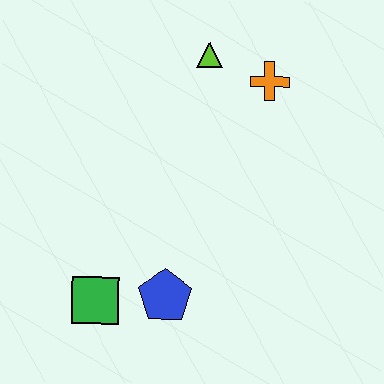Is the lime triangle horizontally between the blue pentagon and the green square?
No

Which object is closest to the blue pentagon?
The green square is closest to the blue pentagon.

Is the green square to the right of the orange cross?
No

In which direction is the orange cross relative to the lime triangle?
The orange cross is to the right of the lime triangle.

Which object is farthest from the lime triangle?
The green square is farthest from the lime triangle.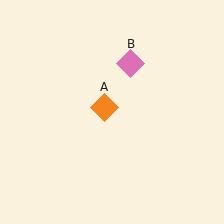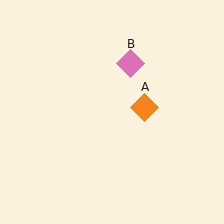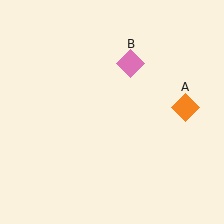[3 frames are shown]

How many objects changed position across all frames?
1 object changed position: orange diamond (object A).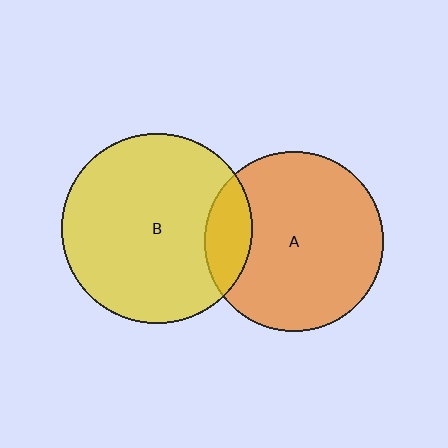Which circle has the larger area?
Circle B (yellow).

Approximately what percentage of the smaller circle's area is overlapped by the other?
Approximately 15%.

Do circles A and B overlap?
Yes.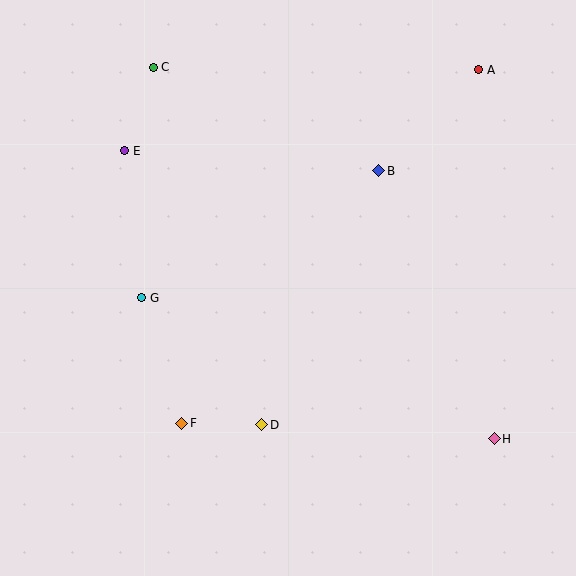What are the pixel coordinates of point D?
Point D is at (262, 425).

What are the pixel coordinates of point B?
Point B is at (379, 171).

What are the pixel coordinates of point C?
Point C is at (153, 68).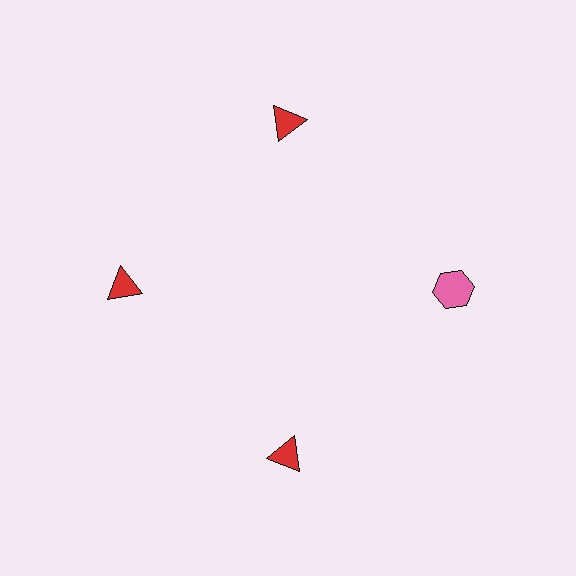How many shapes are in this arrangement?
There are 4 shapes arranged in a ring pattern.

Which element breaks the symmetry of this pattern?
The pink hexagon at roughly the 3 o'clock position breaks the symmetry. All other shapes are red triangles.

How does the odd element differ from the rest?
It differs in both color (pink instead of red) and shape (hexagon instead of triangle).